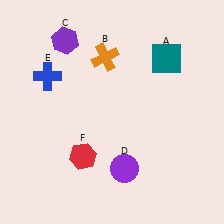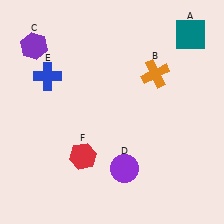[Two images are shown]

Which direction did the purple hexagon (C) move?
The purple hexagon (C) moved left.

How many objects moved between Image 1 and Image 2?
3 objects moved between the two images.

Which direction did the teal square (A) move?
The teal square (A) moved up.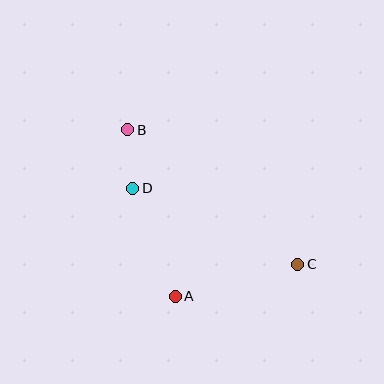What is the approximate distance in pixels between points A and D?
The distance between A and D is approximately 116 pixels.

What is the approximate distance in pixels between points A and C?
The distance between A and C is approximately 126 pixels.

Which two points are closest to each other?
Points B and D are closest to each other.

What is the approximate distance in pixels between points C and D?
The distance between C and D is approximately 182 pixels.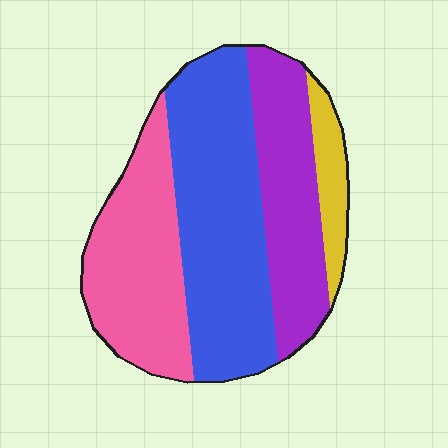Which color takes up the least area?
Yellow, at roughly 10%.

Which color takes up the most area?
Blue, at roughly 40%.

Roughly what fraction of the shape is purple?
Purple covers roughly 25% of the shape.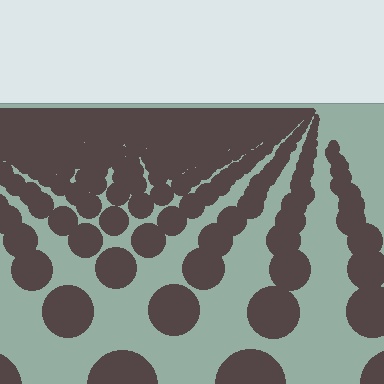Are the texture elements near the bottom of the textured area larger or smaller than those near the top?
Larger. Near the bottom, elements are closer to the viewer and appear at a bigger on-screen size.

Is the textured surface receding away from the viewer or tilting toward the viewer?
The surface is receding away from the viewer. Texture elements get smaller and denser toward the top.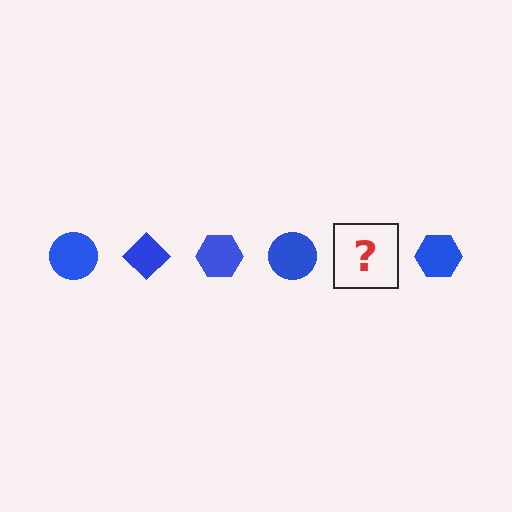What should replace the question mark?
The question mark should be replaced with a blue diamond.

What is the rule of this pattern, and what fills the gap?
The rule is that the pattern cycles through circle, diamond, hexagon shapes in blue. The gap should be filled with a blue diamond.